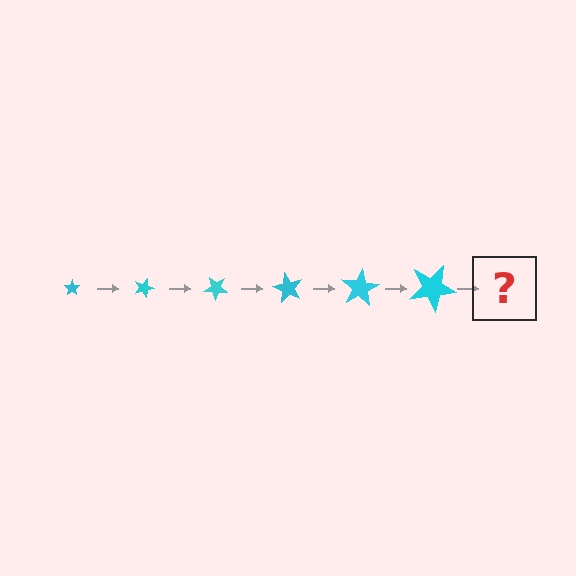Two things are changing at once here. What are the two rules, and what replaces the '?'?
The two rules are that the star grows larger each step and it rotates 20 degrees each step. The '?' should be a star, larger than the previous one and rotated 120 degrees from the start.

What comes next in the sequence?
The next element should be a star, larger than the previous one and rotated 120 degrees from the start.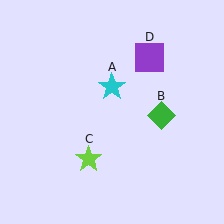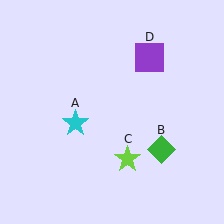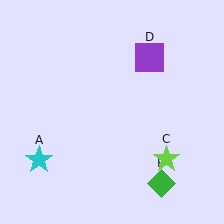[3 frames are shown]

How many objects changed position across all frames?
3 objects changed position: cyan star (object A), green diamond (object B), lime star (object C).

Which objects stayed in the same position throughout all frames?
Purple square (object D) remained stationary.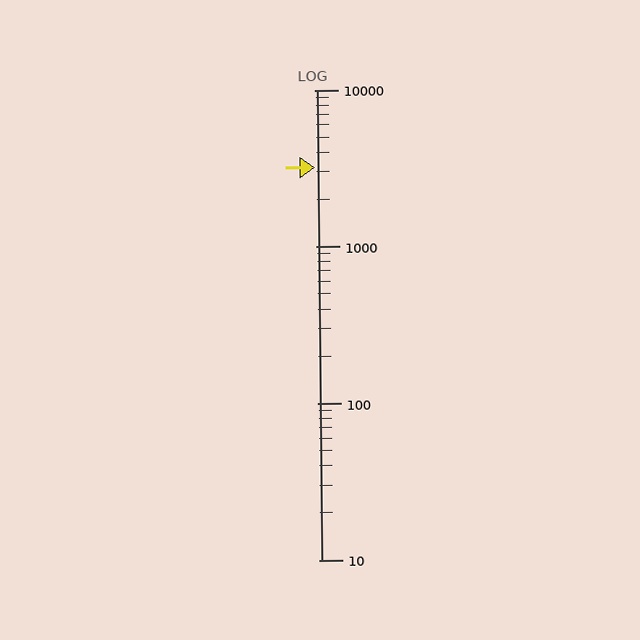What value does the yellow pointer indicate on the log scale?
The pointer indicates approximately 3200.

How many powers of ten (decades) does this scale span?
The scale spans 3 decades, from 10 to 10000.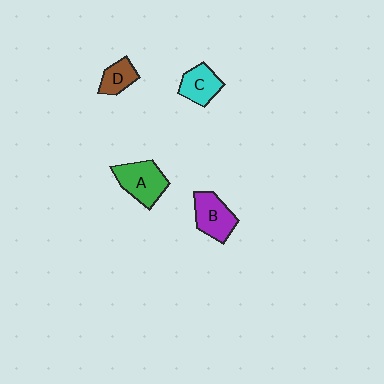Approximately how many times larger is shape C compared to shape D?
Approximately 1.3 times.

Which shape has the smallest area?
Shape D (brown).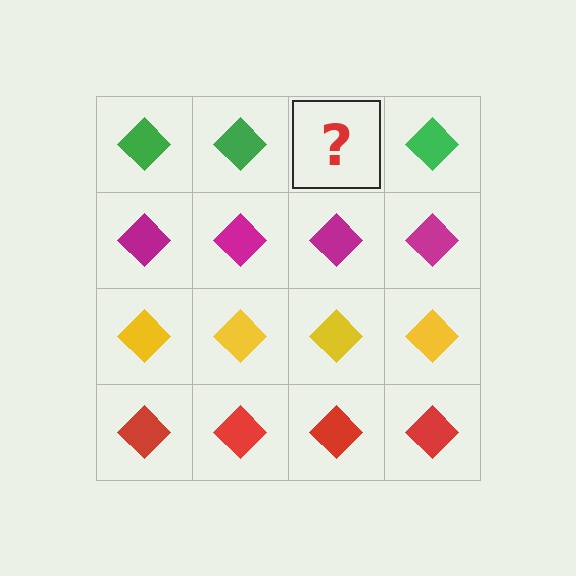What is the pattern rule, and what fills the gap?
The rule is that each row has a consistent color. The gap should be filled with a green diamond.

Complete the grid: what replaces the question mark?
The question mark should be replaced with a green diamond.